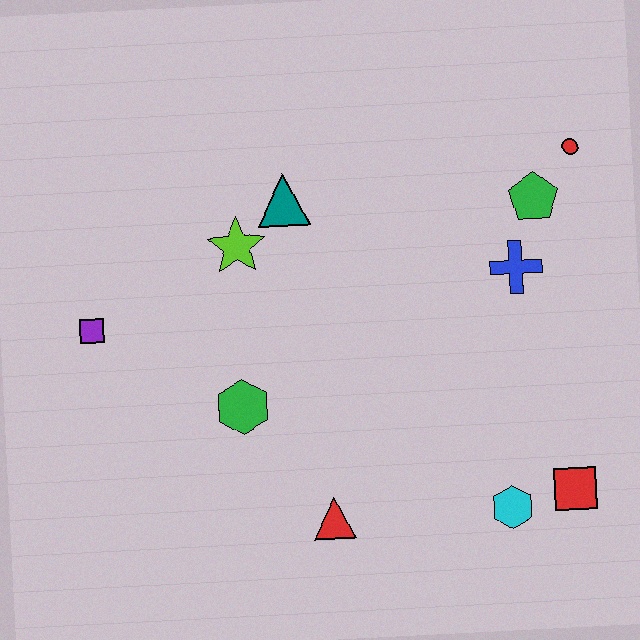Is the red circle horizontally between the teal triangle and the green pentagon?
No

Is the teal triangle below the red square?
No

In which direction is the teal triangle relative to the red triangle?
The teal triangle is above the red triangle.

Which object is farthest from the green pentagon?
The purple square is farthest from the green pentagon.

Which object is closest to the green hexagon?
The red triangle is closest to the green hexagon.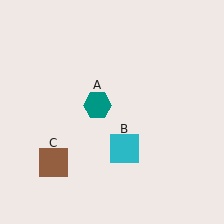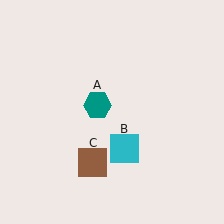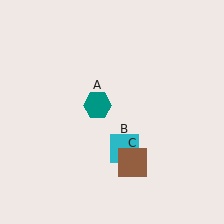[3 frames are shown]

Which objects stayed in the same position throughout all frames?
Teal hexagon (object A) and cyan square (object B) remained stationary.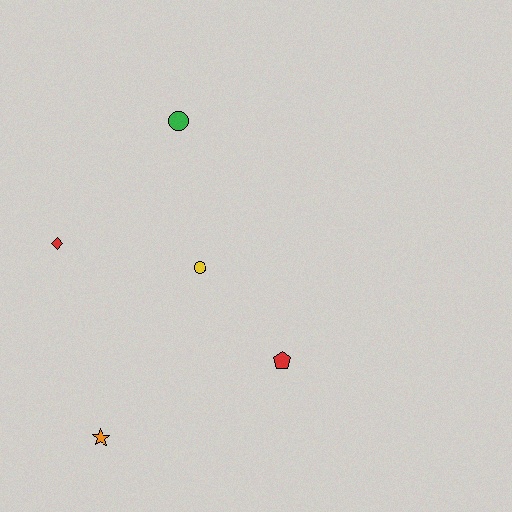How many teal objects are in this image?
There are no teal objects.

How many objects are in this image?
There are 5 objects.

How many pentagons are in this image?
There is 1 pentagon.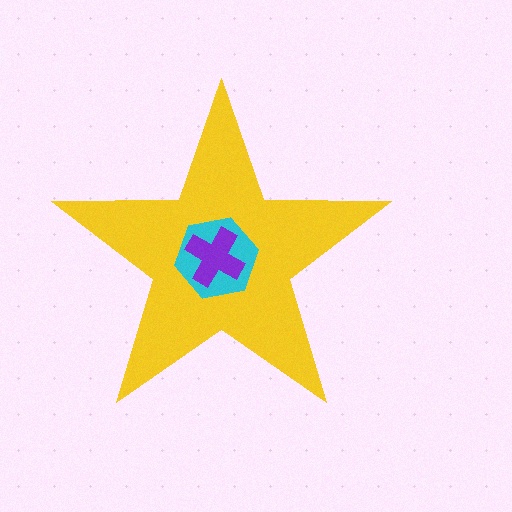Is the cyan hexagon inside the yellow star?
Yes.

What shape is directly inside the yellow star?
The cyan hexagon.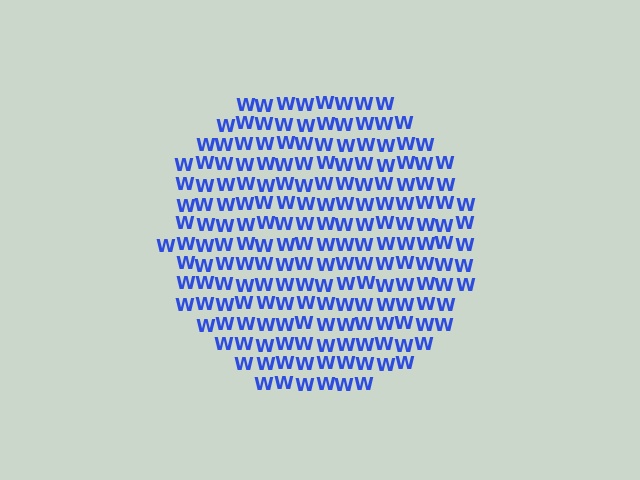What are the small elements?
The small elements are letter W's.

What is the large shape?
The large shape is a circle.